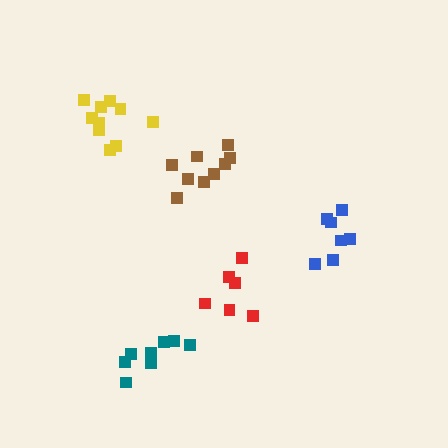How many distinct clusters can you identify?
There are 5 distinct clusters.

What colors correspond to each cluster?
The clusters are colored: brown, blue, yellow, teal, red.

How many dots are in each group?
Group 1: 9 dots, Group 2: 7 dots, Group 3: 10 dots, Group 4: 8 dots, Group 5: 6 dots (40 total).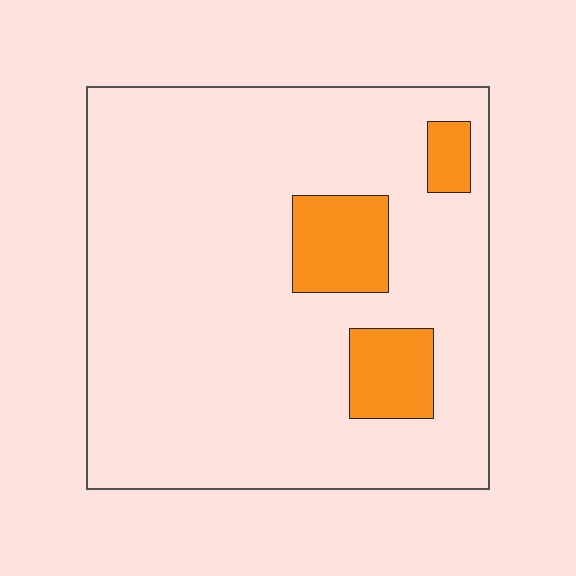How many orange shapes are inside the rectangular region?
3.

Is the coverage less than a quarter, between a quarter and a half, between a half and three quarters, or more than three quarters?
Less than a quarter.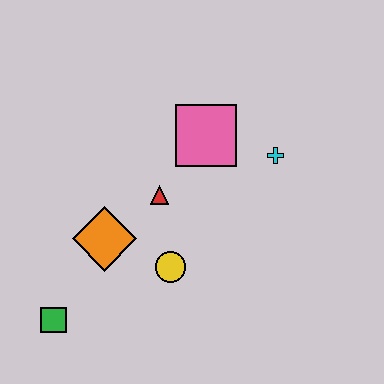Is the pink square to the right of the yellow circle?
Yes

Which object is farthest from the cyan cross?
The green square is farthest from the cyan cross.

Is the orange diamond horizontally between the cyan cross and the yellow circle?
No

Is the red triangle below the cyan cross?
Yes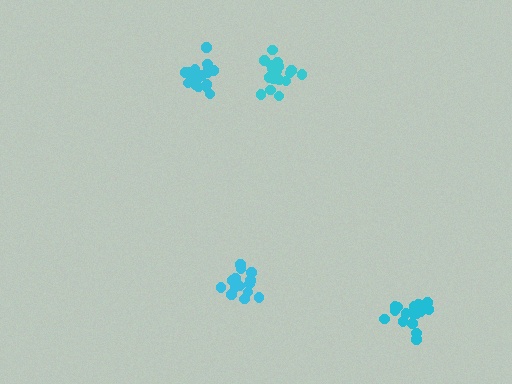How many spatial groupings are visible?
There are 4 spatial groupings.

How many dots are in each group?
Group 1: 17 dots, Group 2: 16 dots, Group 3: 19 dots, Group 4: 19 dots (71 total).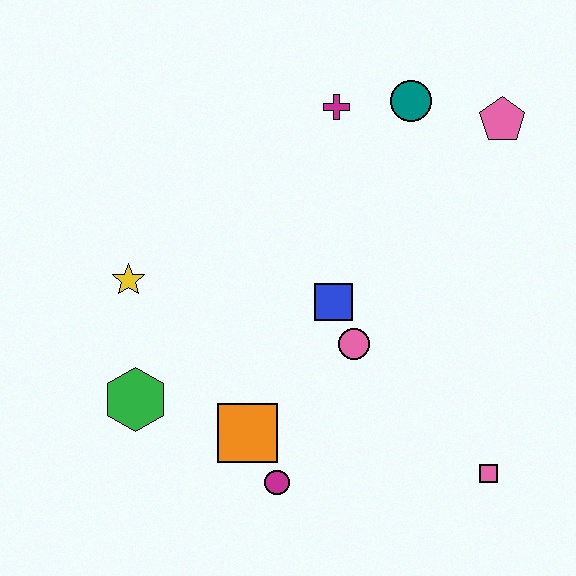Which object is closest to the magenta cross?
The teal circle is closest to the magenta cross.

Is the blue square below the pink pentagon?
Yes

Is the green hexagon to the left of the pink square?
Yes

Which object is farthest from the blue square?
The pink pentagon is farthest from the blue square.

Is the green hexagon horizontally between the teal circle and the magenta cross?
No